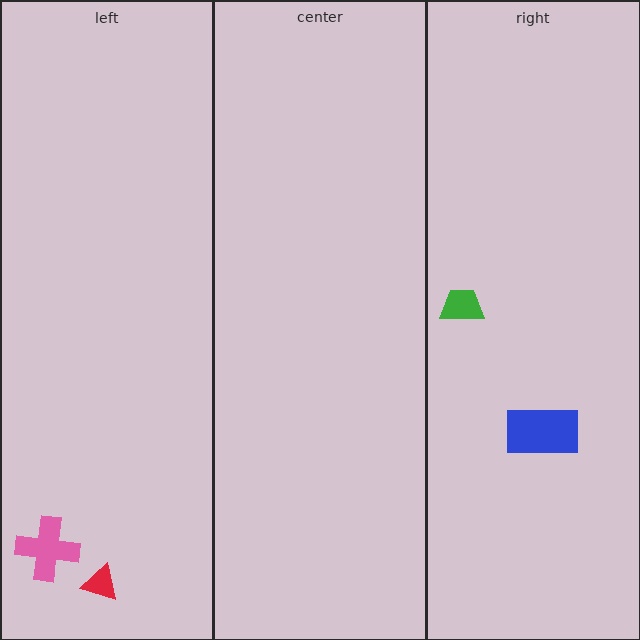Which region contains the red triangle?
The left region.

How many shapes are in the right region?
2.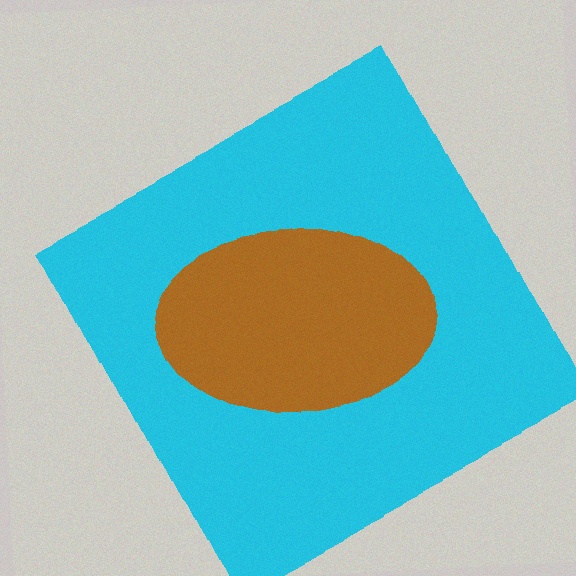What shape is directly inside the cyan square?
The brown ellipse.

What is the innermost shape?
The brown ellipse.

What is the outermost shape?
The cyan square.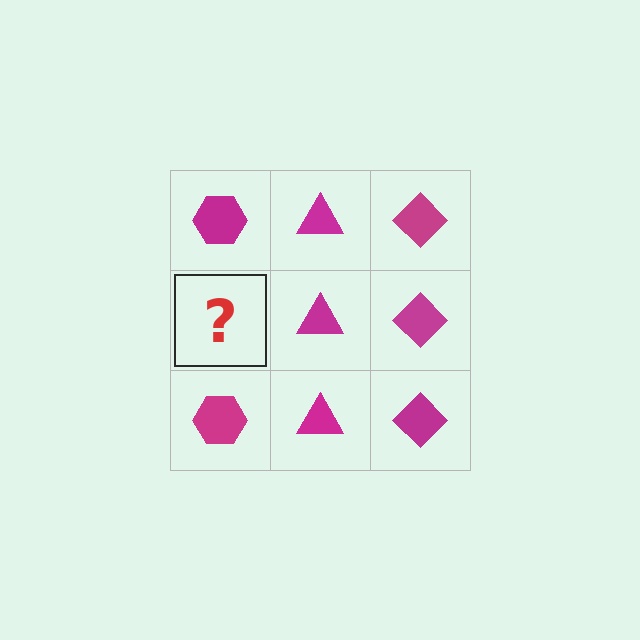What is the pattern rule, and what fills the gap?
The rule is that each column has a consistent shape. The gap should be filled with a magenta hexagon.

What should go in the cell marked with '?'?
The missing cell should contain a magenta hexagon.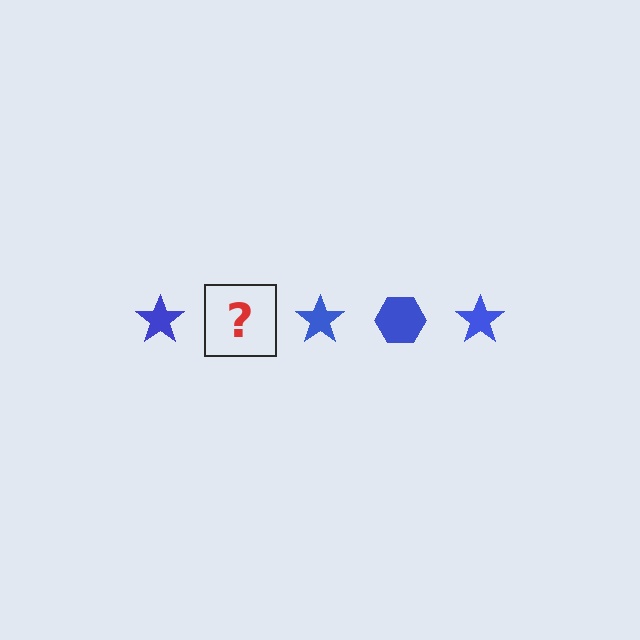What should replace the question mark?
The question mark should be replaced with a blue hexagon.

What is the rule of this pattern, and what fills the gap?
The rule is that the pattern cycles through star, hexagon shapes in blue. The gap should be filled with a blue hexagon.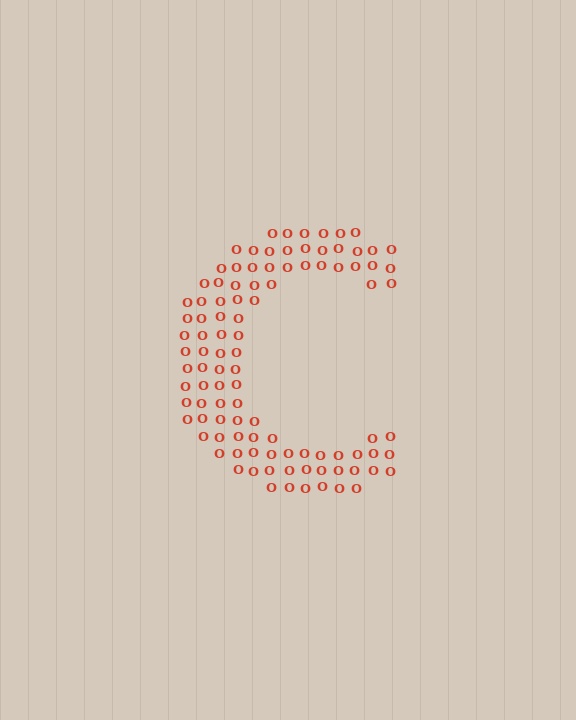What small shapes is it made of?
It is made of small letter O's.